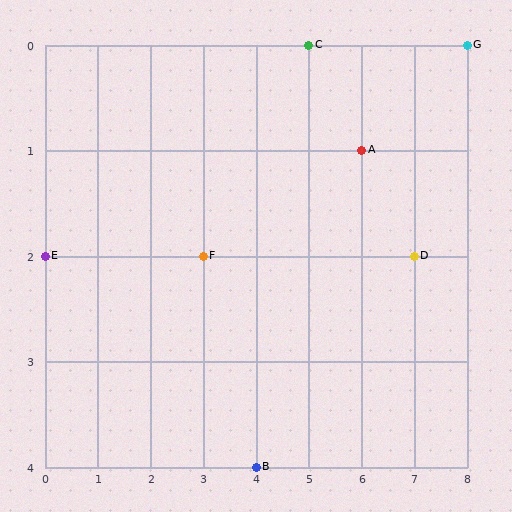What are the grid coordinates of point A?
Point A is at grid coordinates (6, 1).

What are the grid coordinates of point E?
Point E is at grid coordinates (0, 2).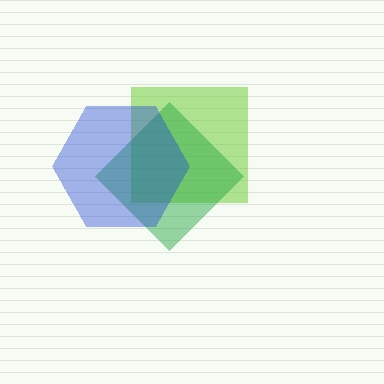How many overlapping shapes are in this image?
There are 3 overlapping shapes in the image.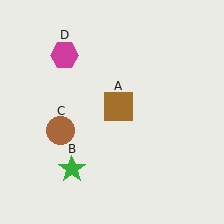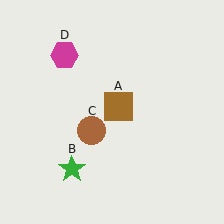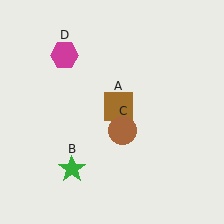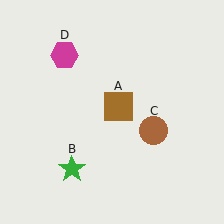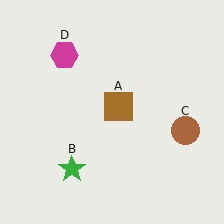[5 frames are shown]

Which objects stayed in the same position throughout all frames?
Brown square (object A) and green star (object B) and magenta hexagon (object D) remained stationary.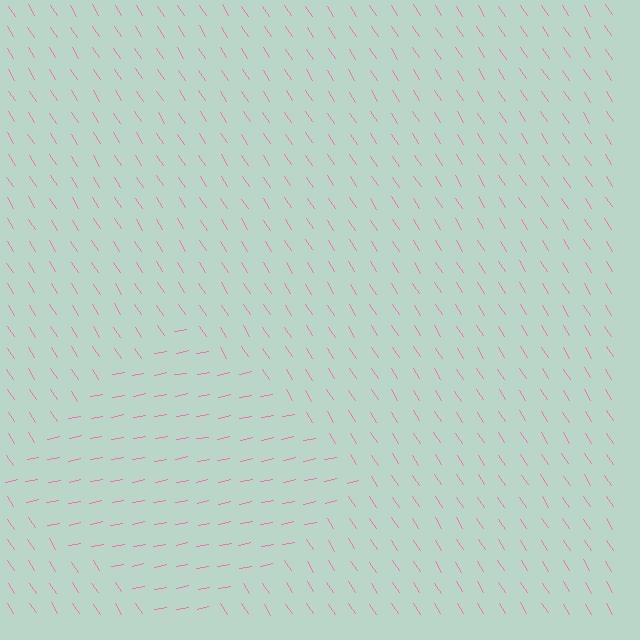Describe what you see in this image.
The image is filled with small pink line segments. A diamond region in the image has lines oriented differently from the surrounding lines, creating a visible texture boundary.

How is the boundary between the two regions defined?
The boundary is defined purely by a change in line orientation (approximately 68 degrees difference). All lines are the same color and thickness.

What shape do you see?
I see a diamond.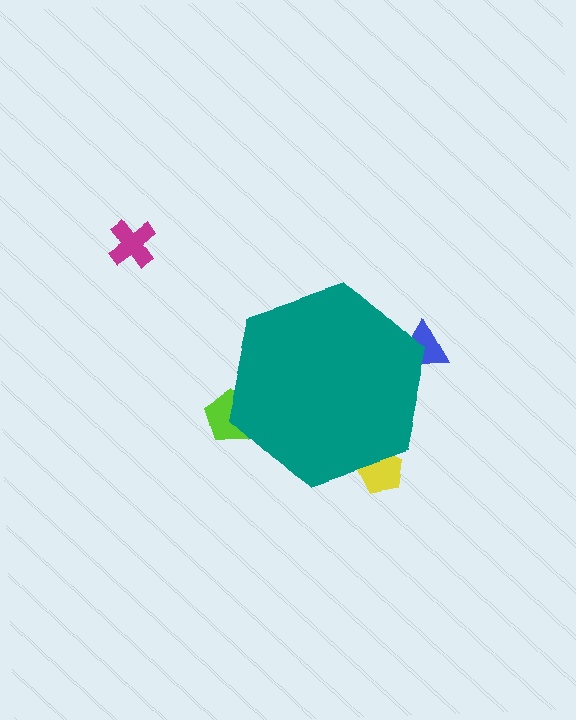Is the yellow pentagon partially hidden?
Yes, the yellow pentagon is partially hidden behind the teal hexagon.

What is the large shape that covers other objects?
A teal hexagon.